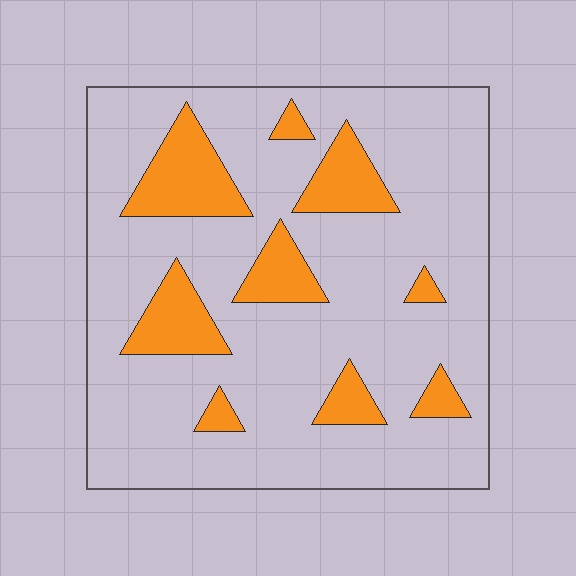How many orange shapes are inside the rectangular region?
9.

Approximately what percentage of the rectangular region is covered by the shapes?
Approximately 20%.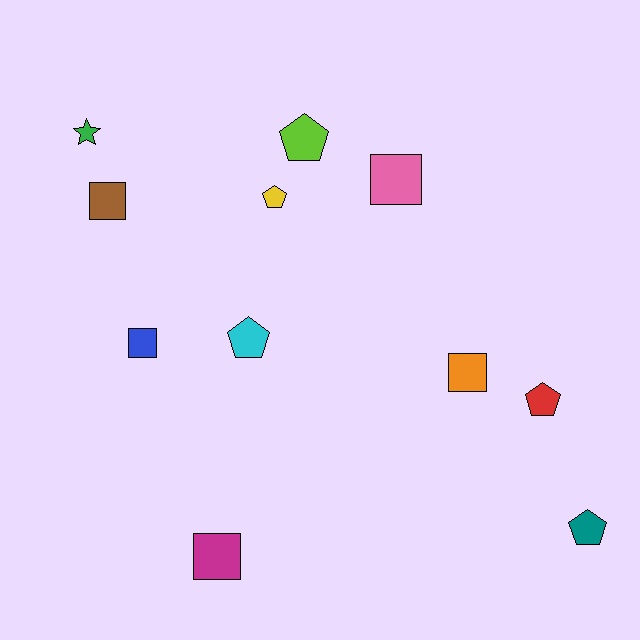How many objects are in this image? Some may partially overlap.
There are 11 objects.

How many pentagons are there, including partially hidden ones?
There are 5 pentagons.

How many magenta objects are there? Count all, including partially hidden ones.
There is 1 magenta object.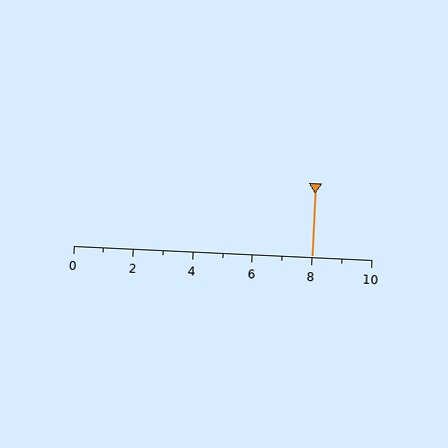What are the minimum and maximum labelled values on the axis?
The axis runs from 0 to 10.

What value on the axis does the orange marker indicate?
The marker indicates approximately 8.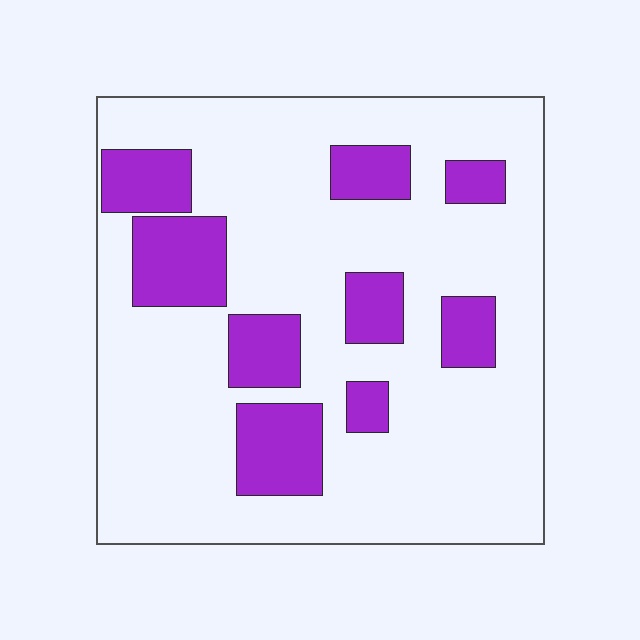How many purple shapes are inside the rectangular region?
9.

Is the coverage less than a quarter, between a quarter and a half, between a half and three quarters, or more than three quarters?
Less than a quarter.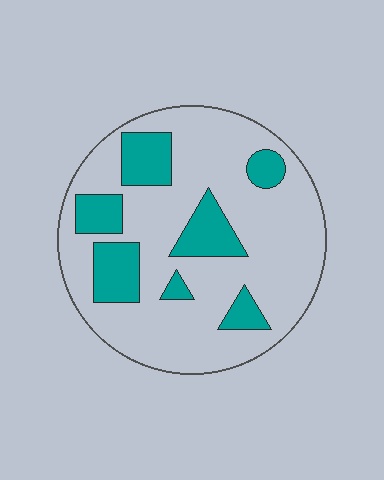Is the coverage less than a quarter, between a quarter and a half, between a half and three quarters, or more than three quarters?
Less than a quarter.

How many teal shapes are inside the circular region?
7.